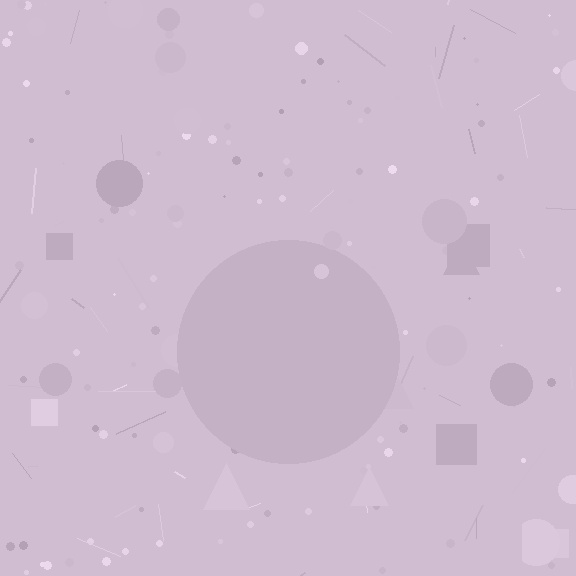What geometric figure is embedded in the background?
A circle is embedded in the background.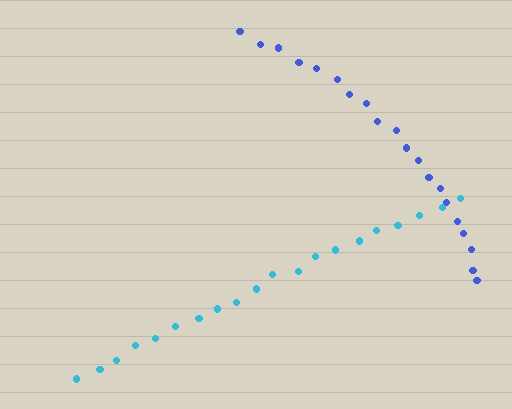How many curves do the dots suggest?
There are 2 distinct paths.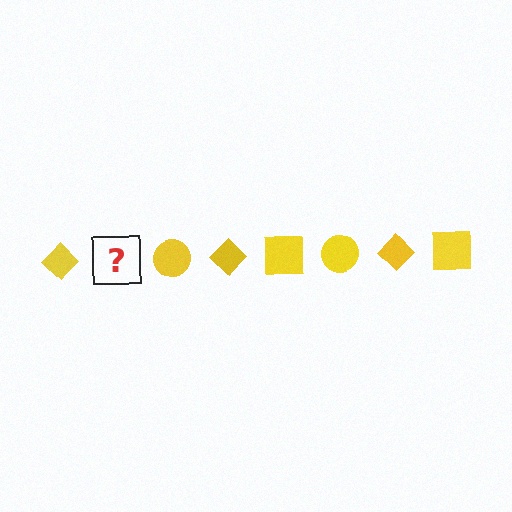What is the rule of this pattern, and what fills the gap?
The rule is that the pattern cycles through diamond, square, circle shapes in yellow. The gap should be filled with a yellow square.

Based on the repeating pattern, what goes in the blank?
The blank should be a yellow square.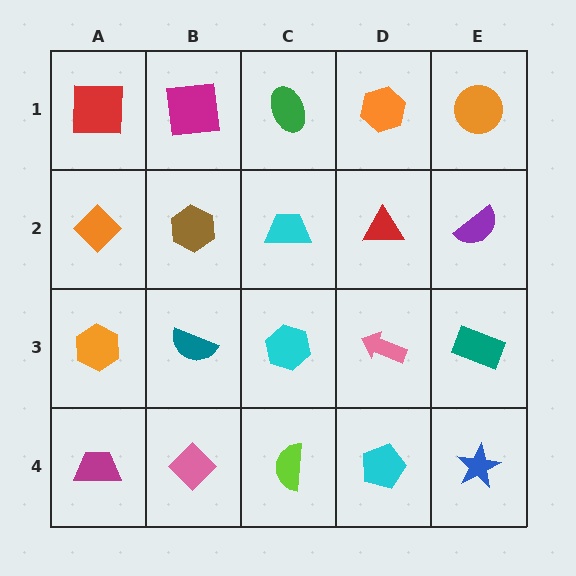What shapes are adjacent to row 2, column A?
A red square (row 1, column A), an orange hexagon (row 3, column A), a brown hexagon (row 2, column B).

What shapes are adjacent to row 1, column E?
A purple semicircle (row 2, column E), an orange hexagon (row 1, column D).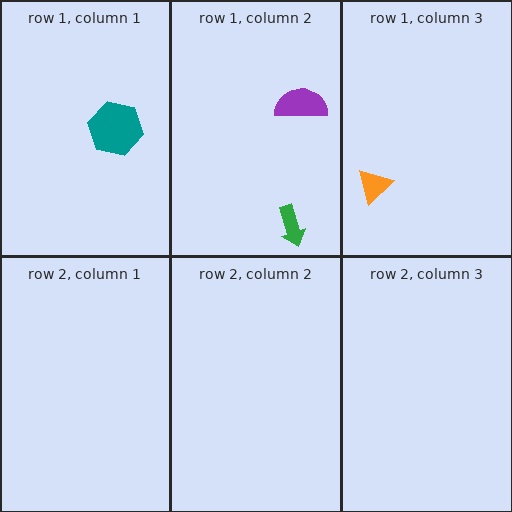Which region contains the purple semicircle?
The row 1, column 2 region.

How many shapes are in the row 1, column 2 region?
2.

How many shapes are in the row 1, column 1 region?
1.